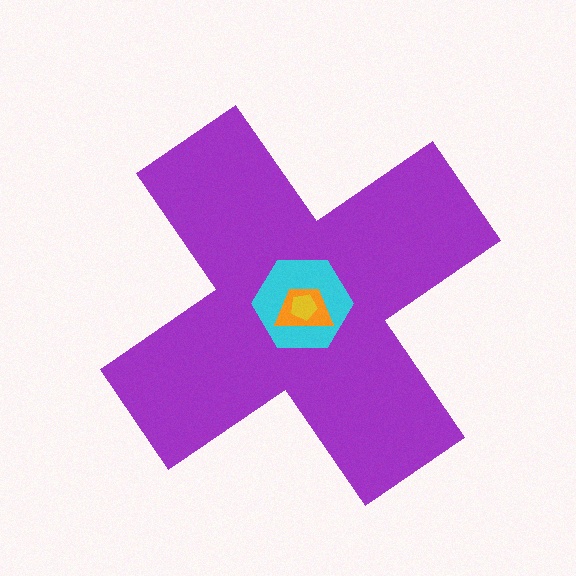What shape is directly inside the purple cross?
The cyan hexagon.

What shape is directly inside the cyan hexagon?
The orange trapezoid.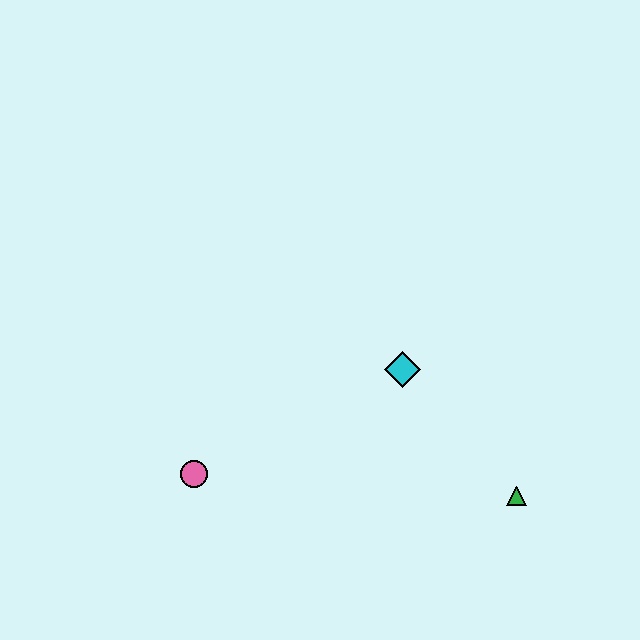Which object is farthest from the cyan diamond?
The pink circle is farthest from the cyan diamond.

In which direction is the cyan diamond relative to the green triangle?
The cyan diamond is above the green triangle.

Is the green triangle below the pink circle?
Yes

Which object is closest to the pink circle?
The cyan diamond is closest to the pink circle.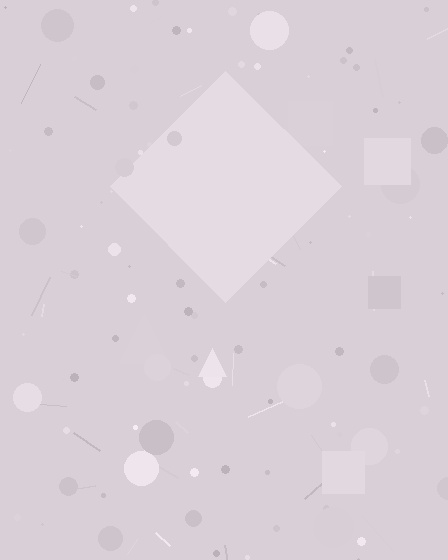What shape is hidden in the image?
A diamond is hidden in the image.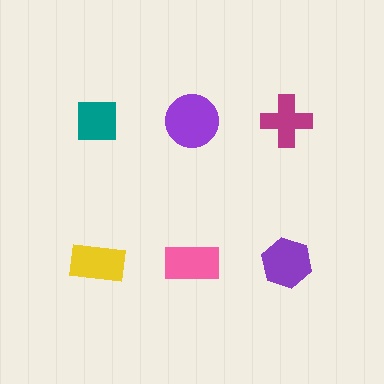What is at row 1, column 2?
A purple circle.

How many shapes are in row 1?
3 shapes.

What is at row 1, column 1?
A teal square.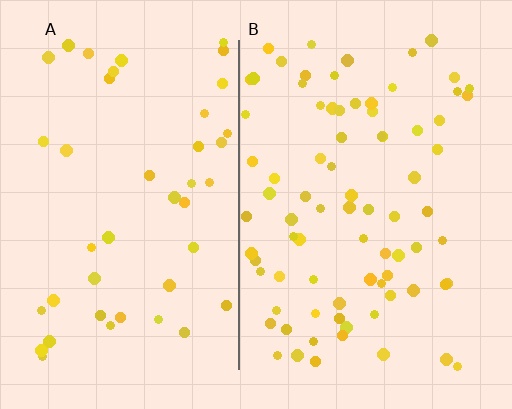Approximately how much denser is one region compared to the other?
Approximately 1.9× — region B over region A.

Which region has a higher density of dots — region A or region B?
B (the right).